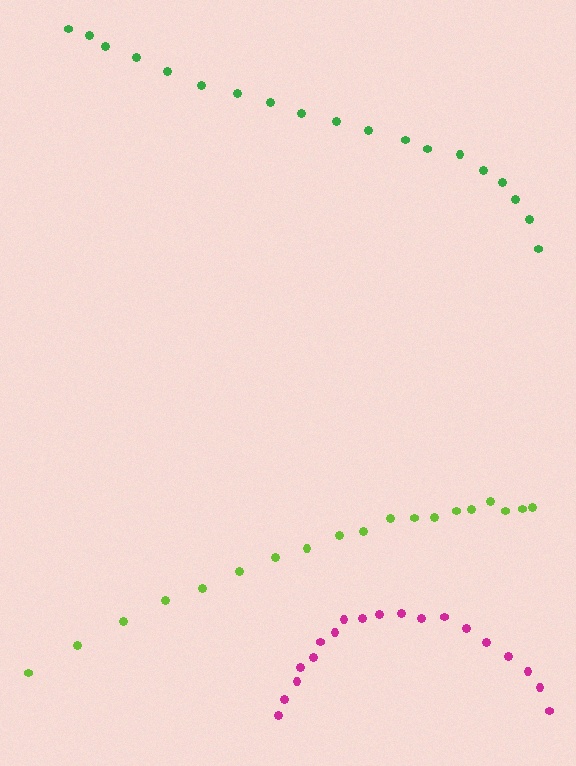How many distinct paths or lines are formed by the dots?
There are 3 distinct paths.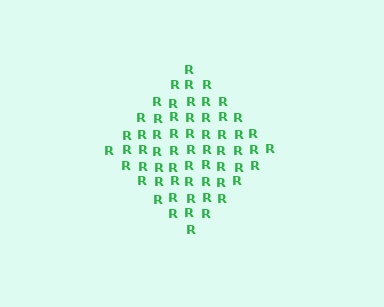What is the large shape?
The large shape is a diamond.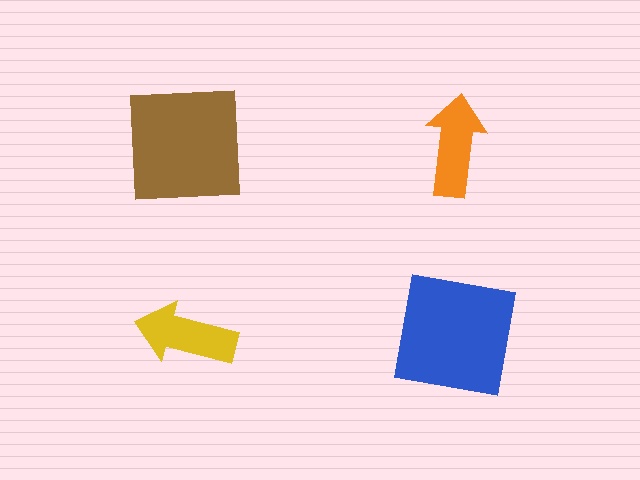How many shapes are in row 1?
2 shapes.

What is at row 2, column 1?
A yellow arrow.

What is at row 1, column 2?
An orange arrow.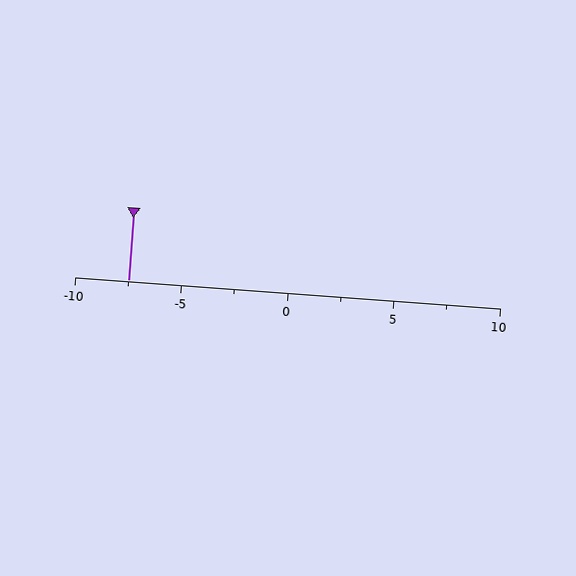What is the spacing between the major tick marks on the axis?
The major ticks are spaced 5 apart.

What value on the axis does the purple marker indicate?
The marker indicates approximately -7.5.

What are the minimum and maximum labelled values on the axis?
The axis runs from -10 to 10.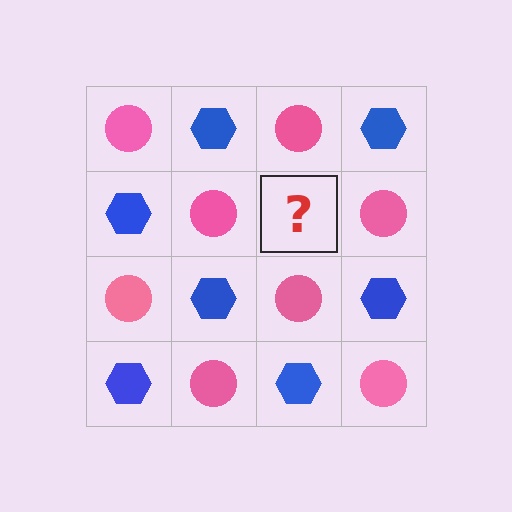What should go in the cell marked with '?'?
The missing cell should contain a blue hexagon.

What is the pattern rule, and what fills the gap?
The rule is that it alternates pink circle and blue hexagon in a checkerboard pattern. The gap should be filled with a blue hexagon.